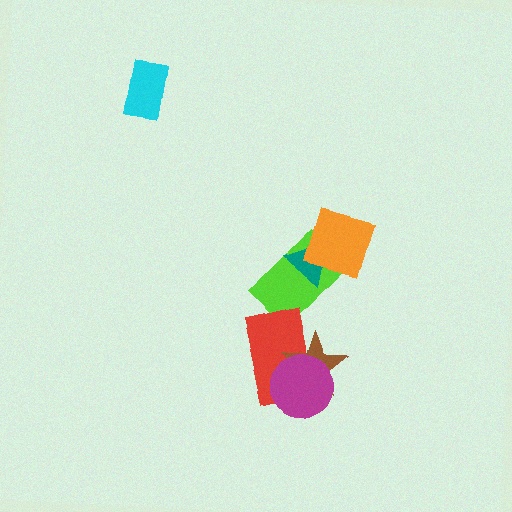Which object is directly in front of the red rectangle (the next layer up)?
The brown star is directly in front of the red rectangle.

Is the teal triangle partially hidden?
Yes, it is partially covered by another shape.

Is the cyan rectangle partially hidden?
No, no other shape covers it.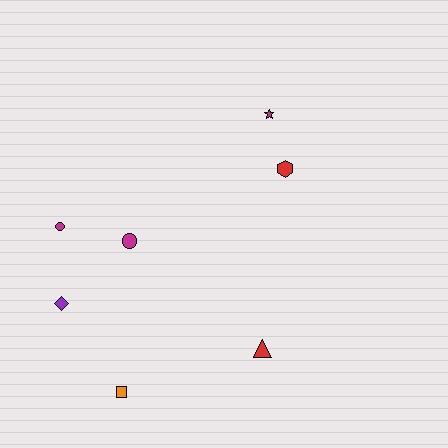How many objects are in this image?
There are 7 objects.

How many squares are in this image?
There is 1 square.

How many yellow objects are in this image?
There are no yellow objects.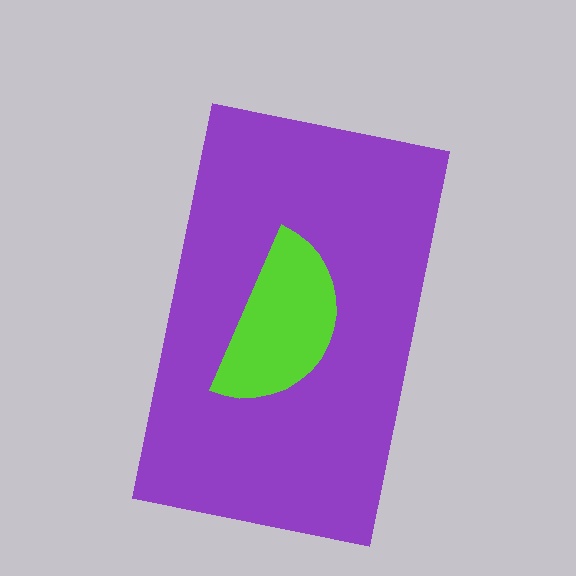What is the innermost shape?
The lime semicircle.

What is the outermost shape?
The purple rectangle.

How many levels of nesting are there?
2.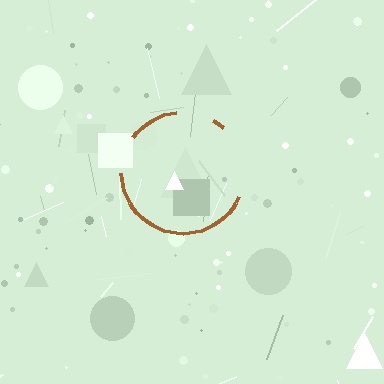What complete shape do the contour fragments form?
The contour fragments form a circle.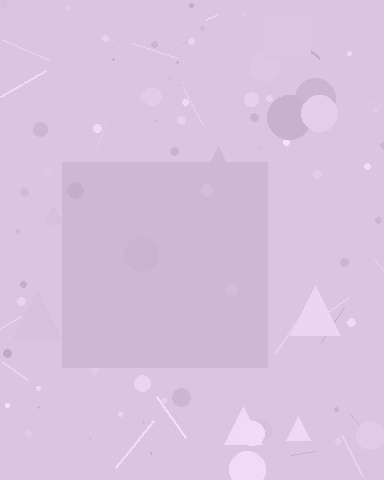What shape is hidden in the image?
A square is hidden in the image.